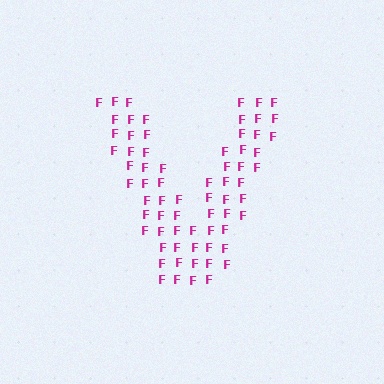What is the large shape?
The large shape is the letter V.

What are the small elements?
The small elements are letter F's.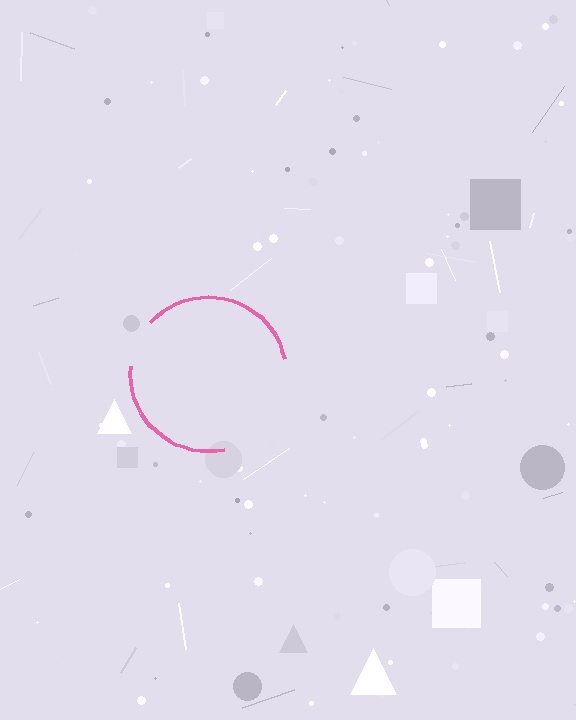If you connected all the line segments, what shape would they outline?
They would outline a circle.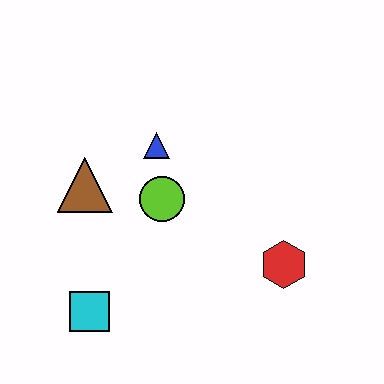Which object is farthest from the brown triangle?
The red hexagon is farthest from the brown triangle.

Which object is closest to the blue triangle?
The lime circle is closest to the blue triangle.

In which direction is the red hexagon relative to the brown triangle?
The red hexagon is to the right of the brown triangle.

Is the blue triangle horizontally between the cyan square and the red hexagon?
Yes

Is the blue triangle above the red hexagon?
Yes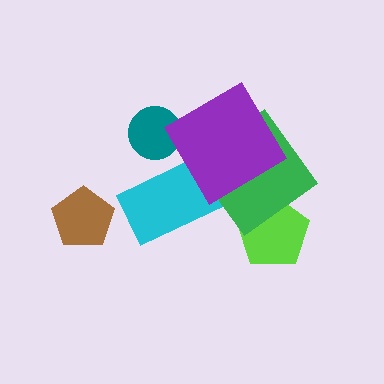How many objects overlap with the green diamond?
2 objects overlap with the green diamond.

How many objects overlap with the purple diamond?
2 objects overlap with the purple diamond.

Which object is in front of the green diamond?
The purple diamond is in front of the green diamond.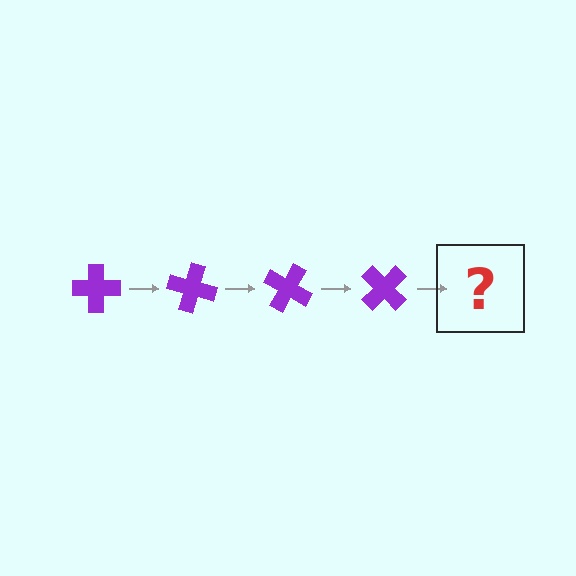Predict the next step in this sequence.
The next step is a purple cross rotated 60 degrees.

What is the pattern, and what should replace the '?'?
The pattern is that the cross rotates 15 degrees each step. The '?' should be a purple cross rotated 60 degrees.